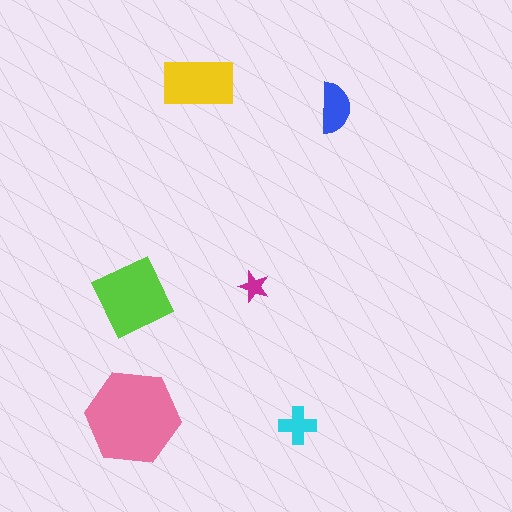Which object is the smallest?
The magenta star.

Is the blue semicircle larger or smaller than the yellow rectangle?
Smaller.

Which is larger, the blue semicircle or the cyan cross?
The blue semicircle.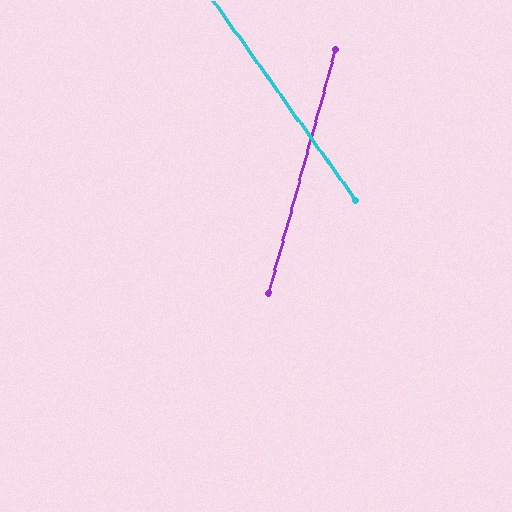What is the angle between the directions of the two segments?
Approximately 51 degrees.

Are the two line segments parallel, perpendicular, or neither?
Neither parallel nor perpendicular — they differ by about 51°.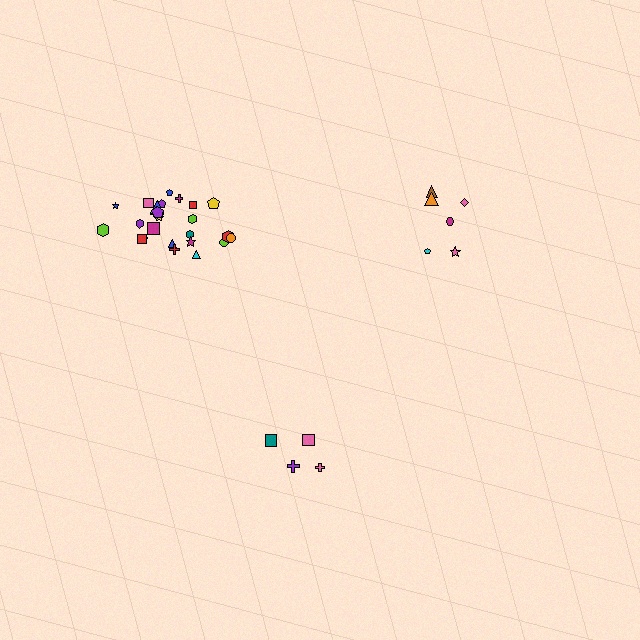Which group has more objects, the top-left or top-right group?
The top-left group.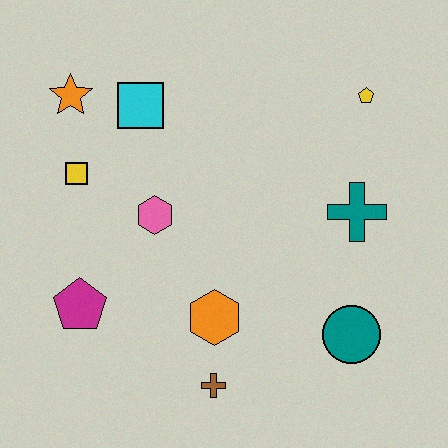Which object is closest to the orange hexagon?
The brown cross is closest to the orange hexagon.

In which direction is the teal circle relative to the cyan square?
The teal circle is below the cyan square.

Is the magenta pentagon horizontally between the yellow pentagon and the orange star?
Yes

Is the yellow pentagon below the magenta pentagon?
No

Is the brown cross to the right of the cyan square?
Yes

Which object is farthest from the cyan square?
The teal circle is farthest from the cyan square.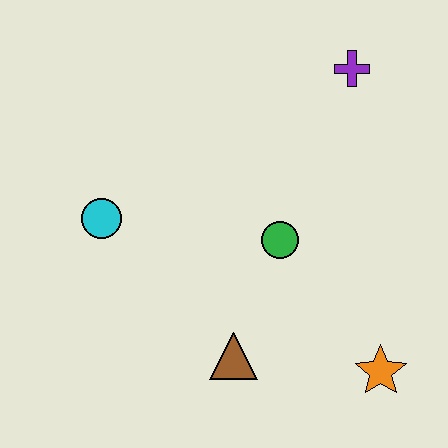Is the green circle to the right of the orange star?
No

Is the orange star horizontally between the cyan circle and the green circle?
No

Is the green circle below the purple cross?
Yes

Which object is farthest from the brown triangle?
The purple cross is farthest from the brown triangle.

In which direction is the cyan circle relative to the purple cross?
The cyan circle is to the left of the purple cross.